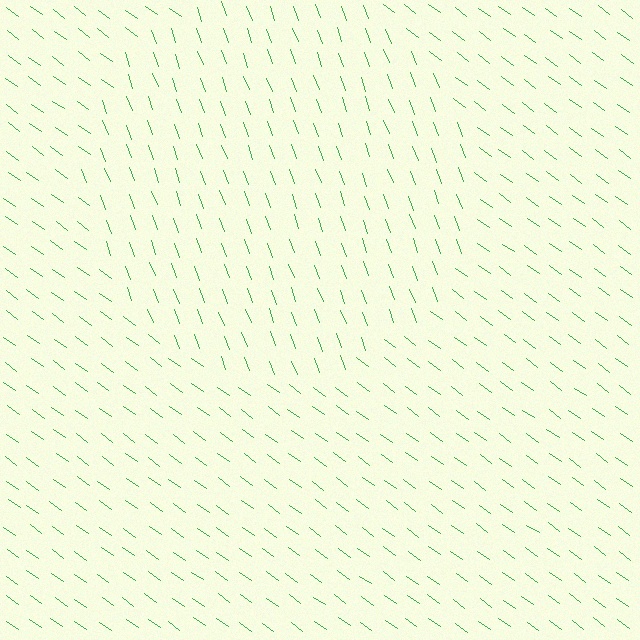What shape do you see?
I see a circle.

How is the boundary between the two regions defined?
The boundary is defined purely by a change in line orientation (approximately 34 degrees difference). All lines are the same color and thickness.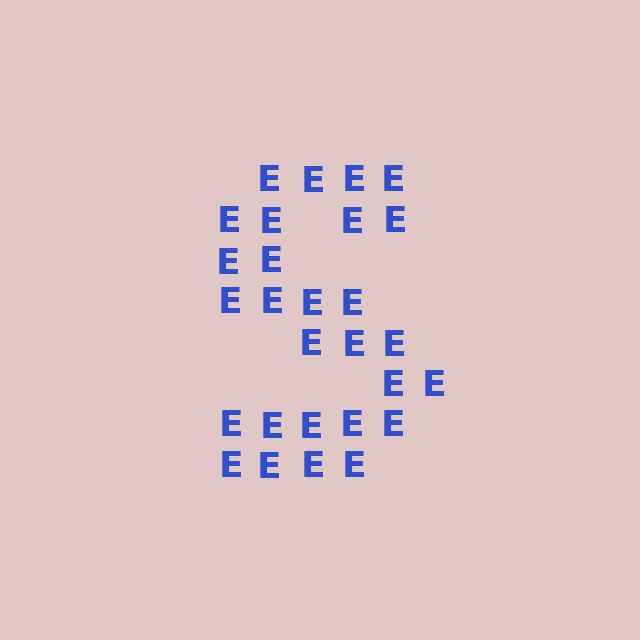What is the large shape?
The large shape is the letter S.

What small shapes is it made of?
It is made of small letter E's.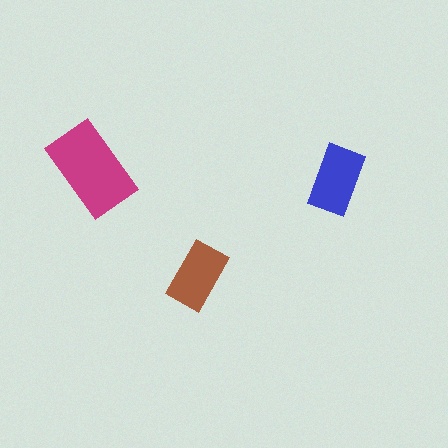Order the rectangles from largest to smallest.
the magenta one, the blue one, the brown one.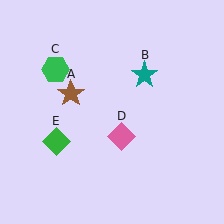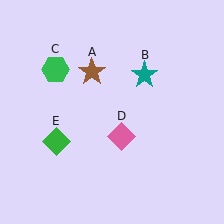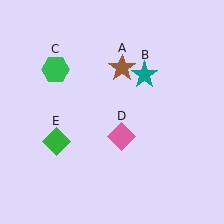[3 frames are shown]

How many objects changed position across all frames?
1 object changed position: brown star (object A).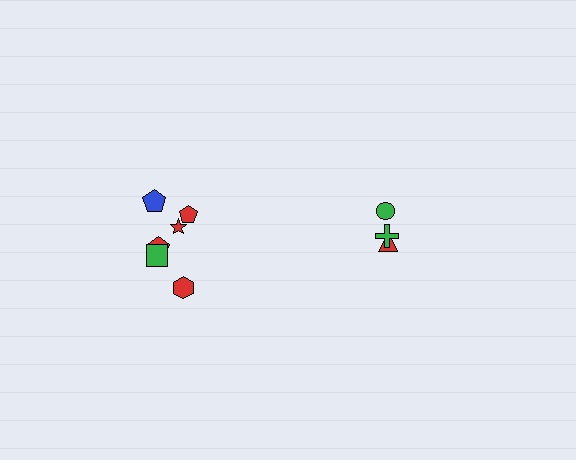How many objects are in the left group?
There are 6 objects.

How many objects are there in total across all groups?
There are 9 objects.